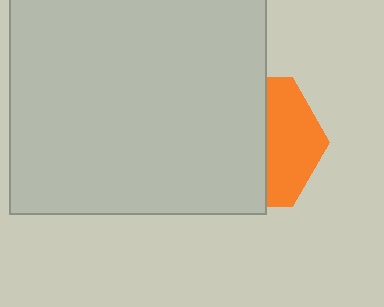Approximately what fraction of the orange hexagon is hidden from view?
Roughly 61% of the orange hexagon is hidden behind the light gray square.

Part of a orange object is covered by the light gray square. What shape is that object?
It is a hexagon.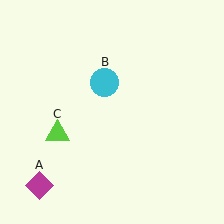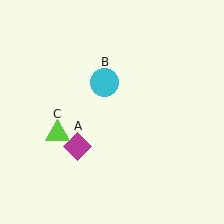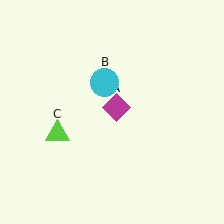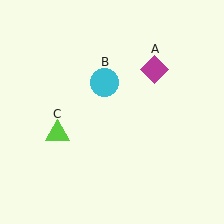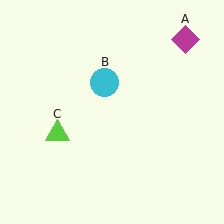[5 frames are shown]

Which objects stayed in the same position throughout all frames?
Cyan circle (object B) and lime triangle (object C) remained stationary.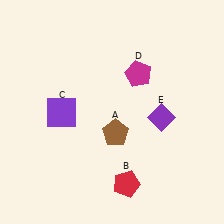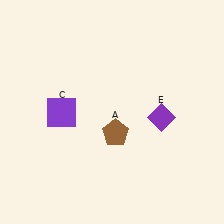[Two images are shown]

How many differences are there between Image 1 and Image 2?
There are 2 differences between the two images.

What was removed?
The red pentagon (B), the magenta pentagon (D) were removed in Image 2.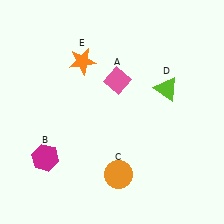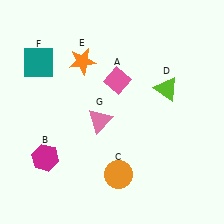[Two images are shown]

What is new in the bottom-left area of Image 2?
A pink triangle (G) was added in the bottom-left area of Image 2.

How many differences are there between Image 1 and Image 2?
There are 2 differences between the two images.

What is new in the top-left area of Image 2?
A teal square (F) was added in the top-left area of Image 2.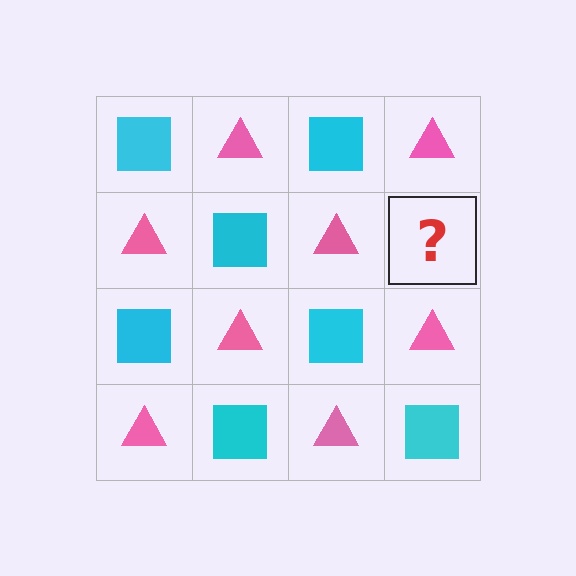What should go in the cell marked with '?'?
The missing cell should contain a cyan square.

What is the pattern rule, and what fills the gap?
The rule is that it alternates cyan square and pink triangle in a checkerboard pattern. The gap should be filled with a cyan square.